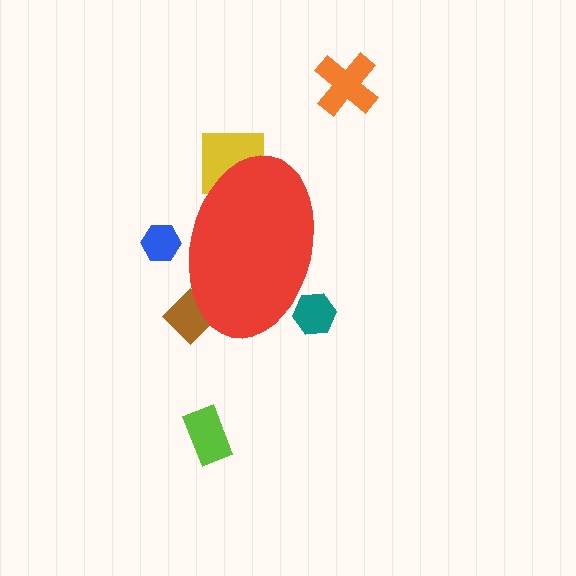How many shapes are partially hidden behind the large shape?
4 shapes are partially hidden.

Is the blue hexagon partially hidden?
Yes, the blue hexagon is partially hidden behind the red ellipse.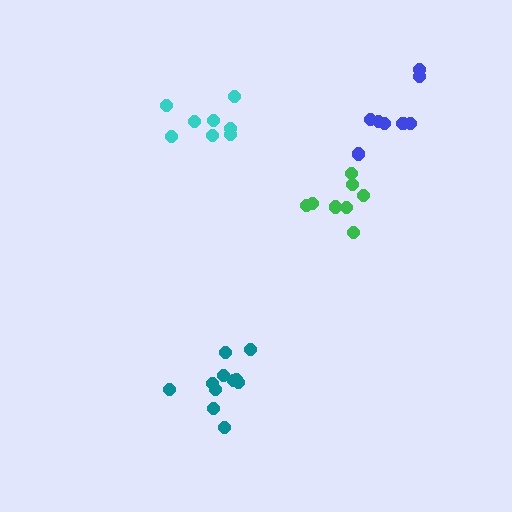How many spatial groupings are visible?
There are 4 spatial groupings.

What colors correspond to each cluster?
The clusters are colored: teal, green, cyan, blue.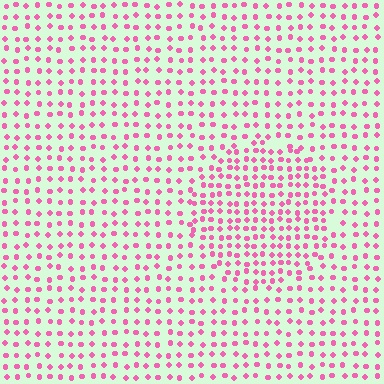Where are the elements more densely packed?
The elements are more densely packed inside the circle boundary.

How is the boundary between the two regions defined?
The boundary is defined by a change in element density (approximately 1.6x ratio). All elements are the same color, size, and shape.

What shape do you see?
I see a circle.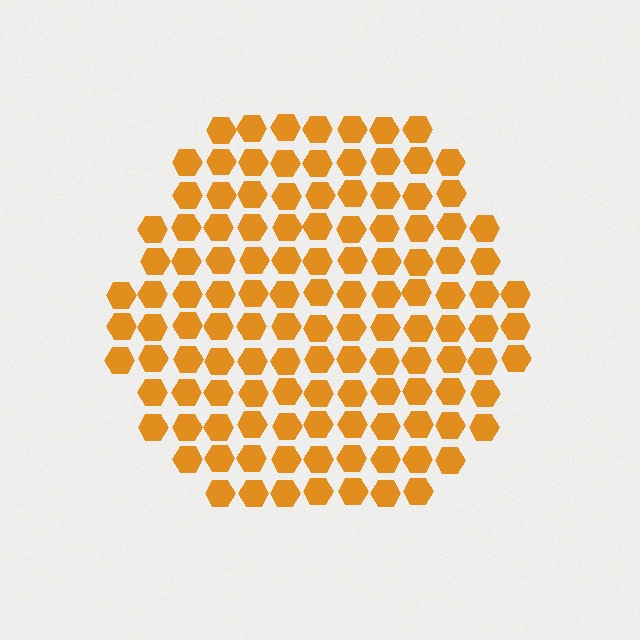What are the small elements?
The small elements are hexagons.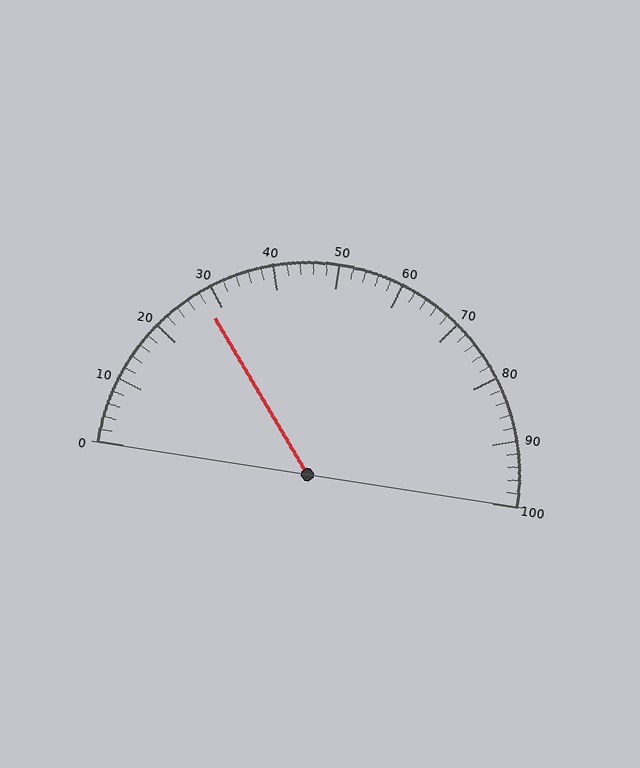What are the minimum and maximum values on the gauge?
The gauge ranges from 0 to 100.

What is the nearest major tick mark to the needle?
The nearest major tick mark is 30.